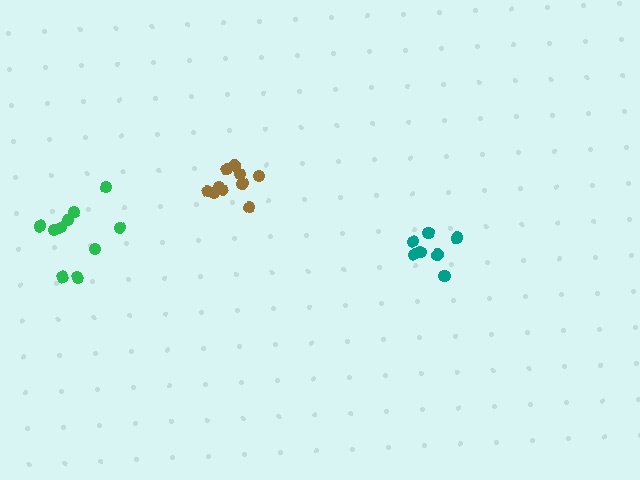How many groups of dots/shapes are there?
There are 3 groups.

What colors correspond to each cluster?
The clusters are colored: teal, brown, green.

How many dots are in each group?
Group 1: 7 dots, Group 2: 10 dots, Group 3: 10 dots (27 total).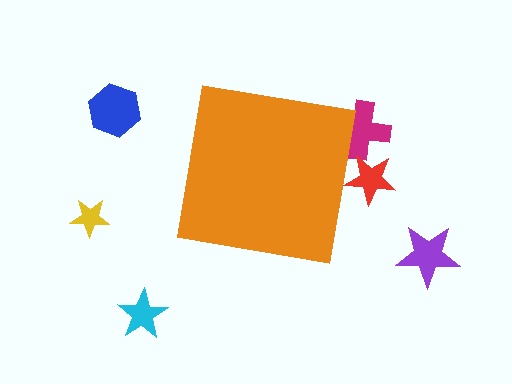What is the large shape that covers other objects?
An orange square.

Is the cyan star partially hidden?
No, the cyan star is fully visible.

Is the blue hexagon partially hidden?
No, the blue hexagon is fully visible.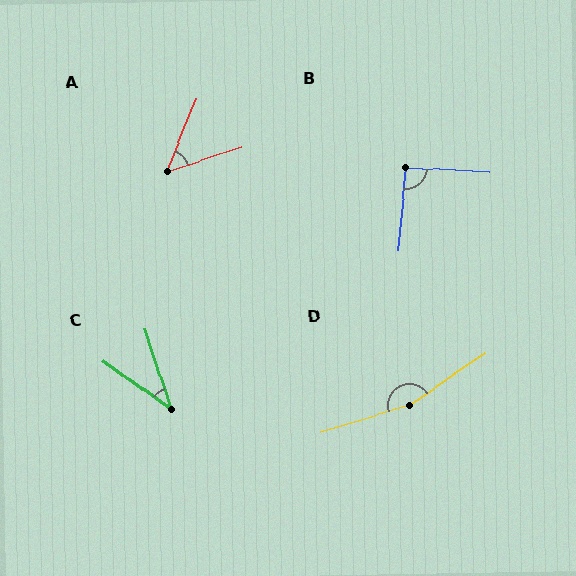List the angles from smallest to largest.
C (36°), A (49°), B (92°), D (163°).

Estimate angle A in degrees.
Approximately 49 degrees.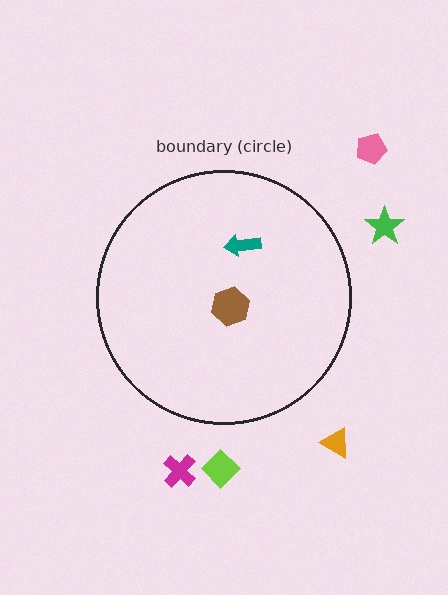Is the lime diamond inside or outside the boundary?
Outside.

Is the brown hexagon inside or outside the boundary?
Inside.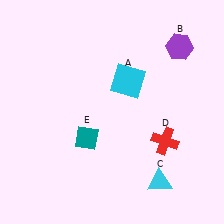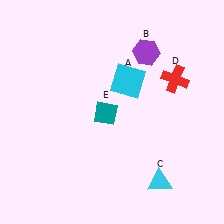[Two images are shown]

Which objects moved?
The objects that moved are: the purple hexagon (B), the red cross (D), the teal diamond (E).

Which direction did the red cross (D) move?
The red cross (D) moved up.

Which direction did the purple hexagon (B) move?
The purple hexagon (B) moved left.